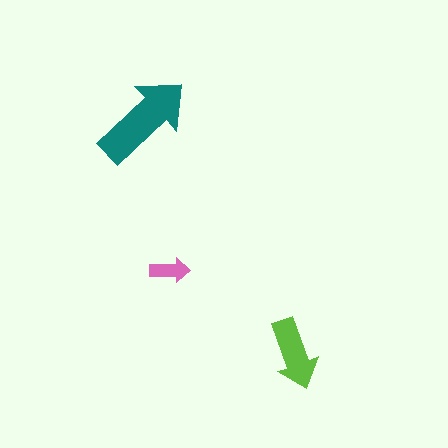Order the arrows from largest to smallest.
the teal one, the lime one, the pink one.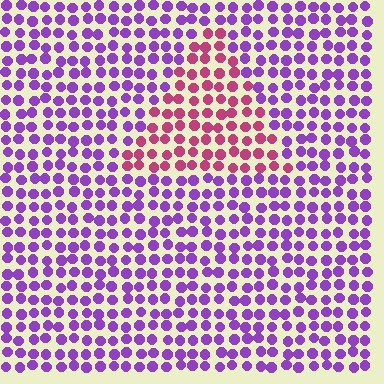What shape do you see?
I see a triangle.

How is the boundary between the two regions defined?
The boundary is defined purely by a slight shift in hue (about 54 degrees). Spacing, size, and orientation are identical on both sides.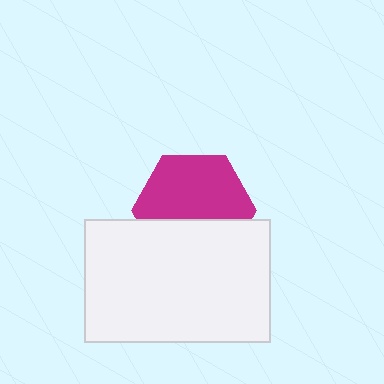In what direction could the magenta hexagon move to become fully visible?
The magenta hexagon could move up. That would shift it out from behind the white rectangle entirely.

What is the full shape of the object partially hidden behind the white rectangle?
The partially hidden object is a magenta hexagon.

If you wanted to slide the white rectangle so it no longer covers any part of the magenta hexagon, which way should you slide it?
Slide it down — that is the most direct way to separate the two shapes.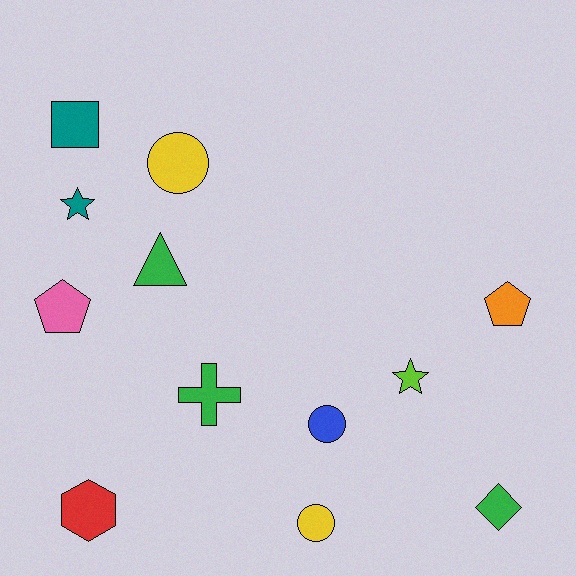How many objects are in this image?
There are 12 objects.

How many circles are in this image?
There are 3 circles.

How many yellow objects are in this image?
There are 2 yellow objects.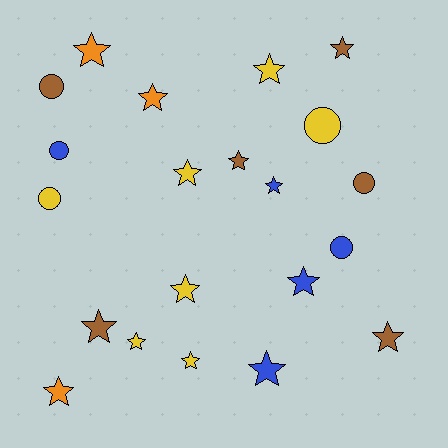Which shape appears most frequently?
Star, with 15 objects.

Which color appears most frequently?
Yellow, with 7 objects.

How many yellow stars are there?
There are 5 yellow stars.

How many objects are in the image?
There are 21 objects.